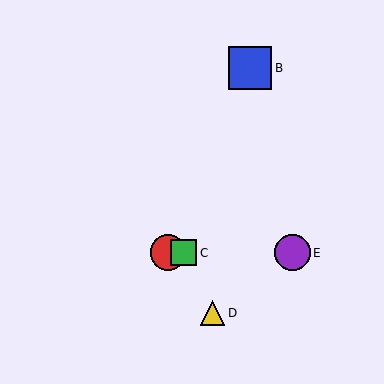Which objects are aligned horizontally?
Objects A, C, E are aligned horizontally.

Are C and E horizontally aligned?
Yes, both are at y≈253.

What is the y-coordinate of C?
Object C is at y≈253.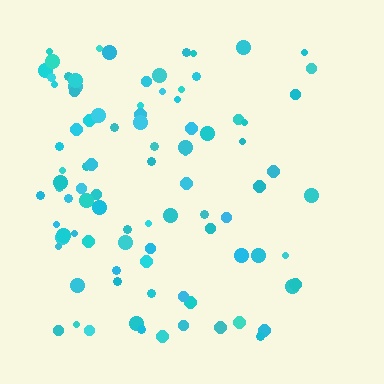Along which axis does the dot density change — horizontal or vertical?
Horizontal.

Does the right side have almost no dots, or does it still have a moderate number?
Still a moderate number, just noticeably fewer than the left.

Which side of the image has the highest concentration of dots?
The left.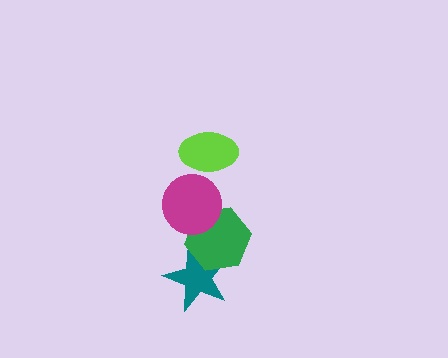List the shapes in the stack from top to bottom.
From top to bottom: the lime ellipse, the magenta circle, the green hexagon, the teal star.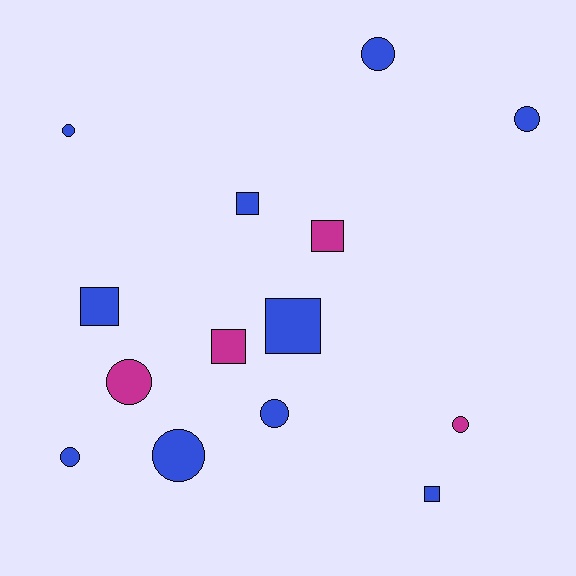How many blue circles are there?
There are 6 blue circles.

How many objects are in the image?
There are 14 objects.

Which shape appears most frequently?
Circle, with 8 objects.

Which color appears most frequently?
Blue, with 10 objects.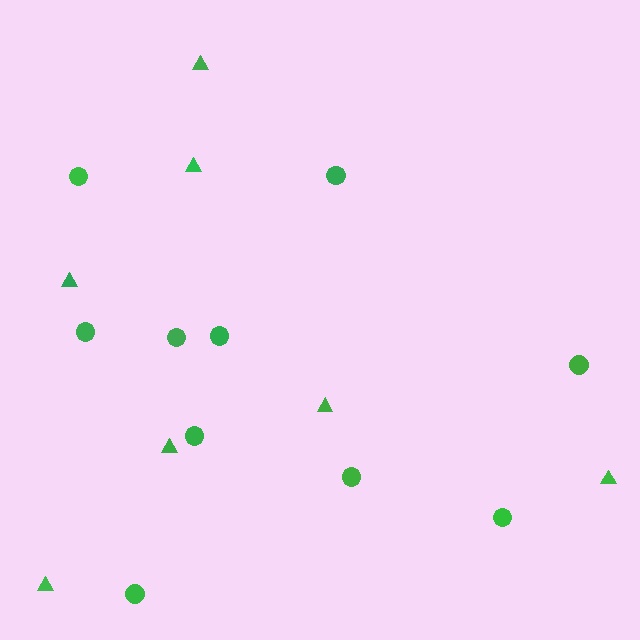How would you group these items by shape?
There are 2 groups: one group of circles (10) and one group of triangles (7).